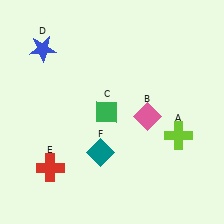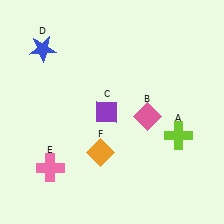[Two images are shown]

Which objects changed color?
C changed from green to purple. E changed from red to pink. F changed from teal to orange.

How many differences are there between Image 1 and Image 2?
There are 3 differences between the two images.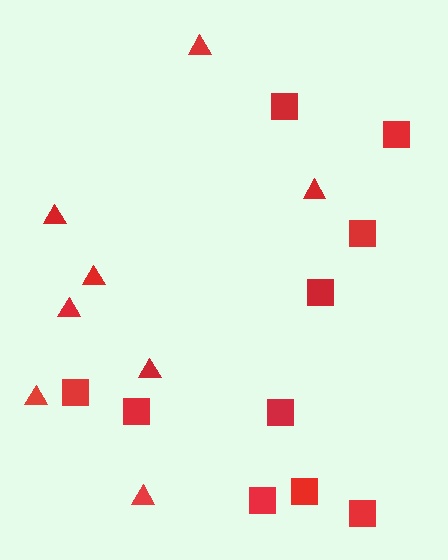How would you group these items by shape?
There are 2 groups: one group of triangles (8) and one group of squares (10).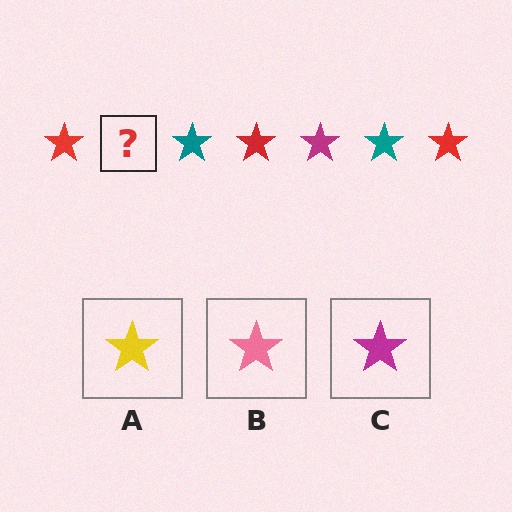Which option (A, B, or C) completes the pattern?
C.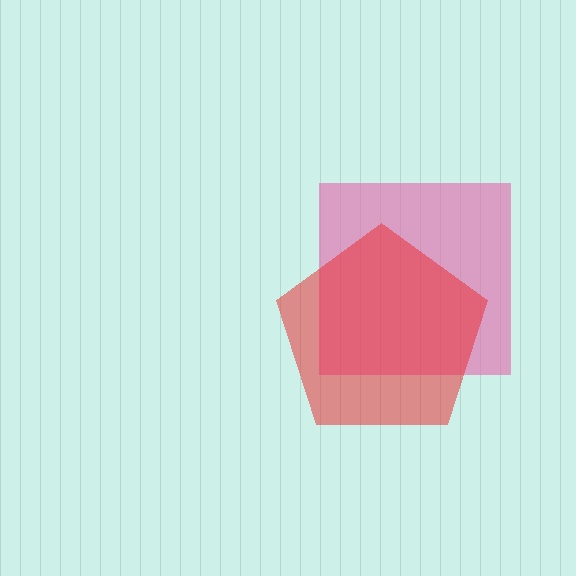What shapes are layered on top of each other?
The layered shapes are: a pink square, a red pentagon.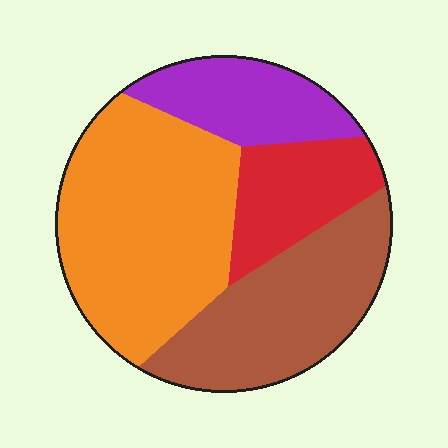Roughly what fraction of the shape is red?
Red takes up about one sixth (1/6) of the shape.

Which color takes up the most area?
Orange, at roughly 40%.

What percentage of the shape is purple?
Purple takes up about one sixth (1/6) of the shape.